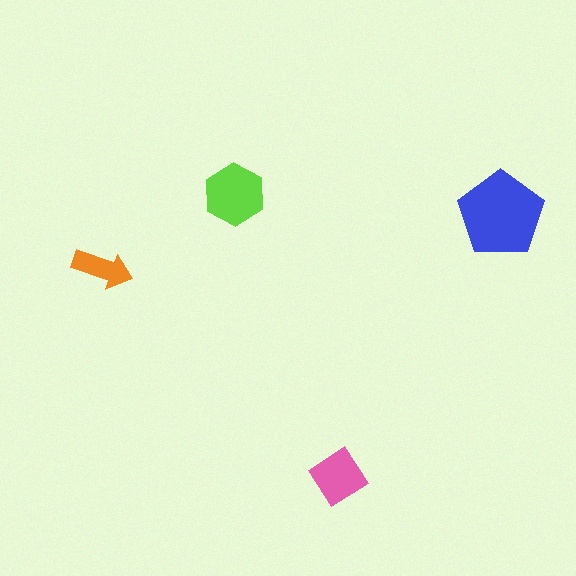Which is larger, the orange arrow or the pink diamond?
The pink diamond.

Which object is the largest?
The blue pentagon.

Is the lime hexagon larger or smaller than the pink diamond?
Larger.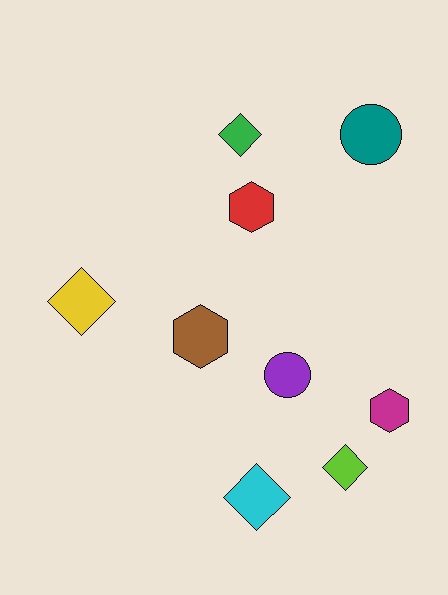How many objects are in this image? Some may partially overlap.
There are 9 objects.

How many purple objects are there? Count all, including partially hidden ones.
There is 1 purple object.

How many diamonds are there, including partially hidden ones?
There are 4 diamonds.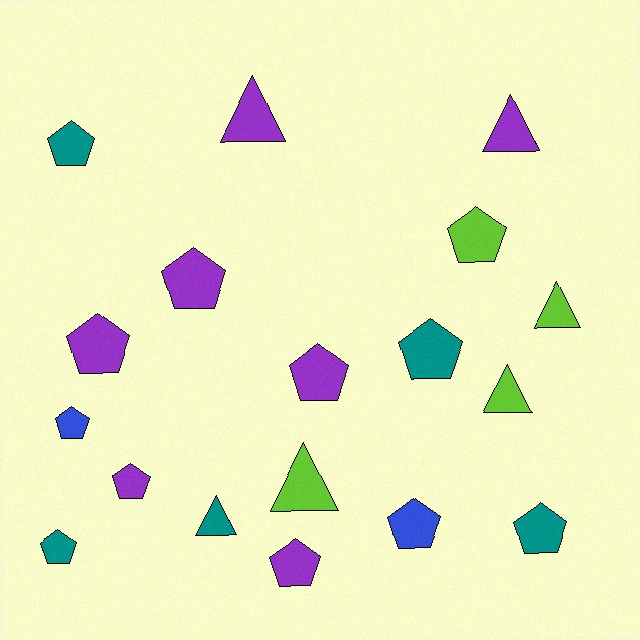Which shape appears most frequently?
Pentagon, with 12 objects.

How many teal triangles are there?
There is 1 teal triangle.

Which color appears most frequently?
Purple, with 7 objects.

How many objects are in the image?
There are 18 objects.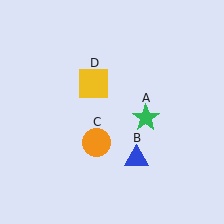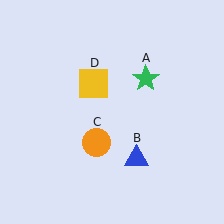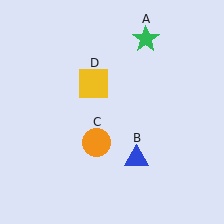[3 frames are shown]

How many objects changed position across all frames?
1 object changed position: green star (object A).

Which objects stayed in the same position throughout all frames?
Blue triangle (object B) and orange circle (object C) and yellow square (object D) remained stationary.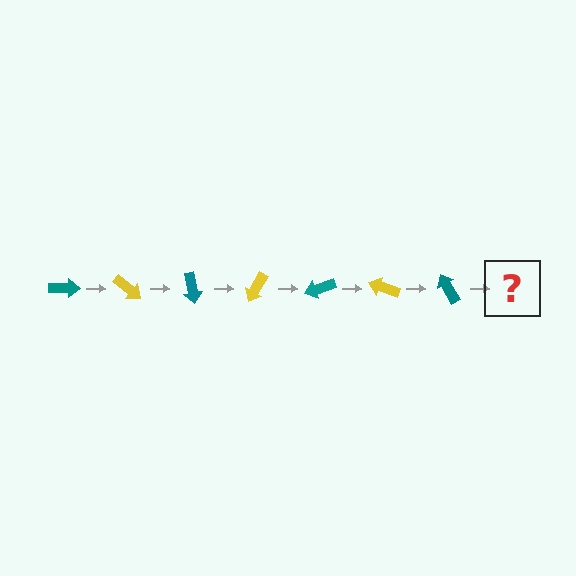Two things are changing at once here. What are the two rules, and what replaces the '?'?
The two rules are that it rotates 40 degrees each step and the color cycles through teal and yellow. The '?' should be a yellow arrow, rotated 280 degrees from the start.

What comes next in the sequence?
The next element should be a yellow arrow, rotated 280 degrees from the start.